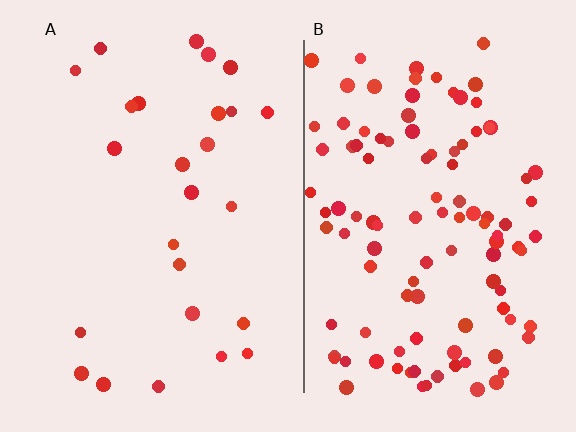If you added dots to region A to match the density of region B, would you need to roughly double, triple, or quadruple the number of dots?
Approximately quadruple.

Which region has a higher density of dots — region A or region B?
B (the right).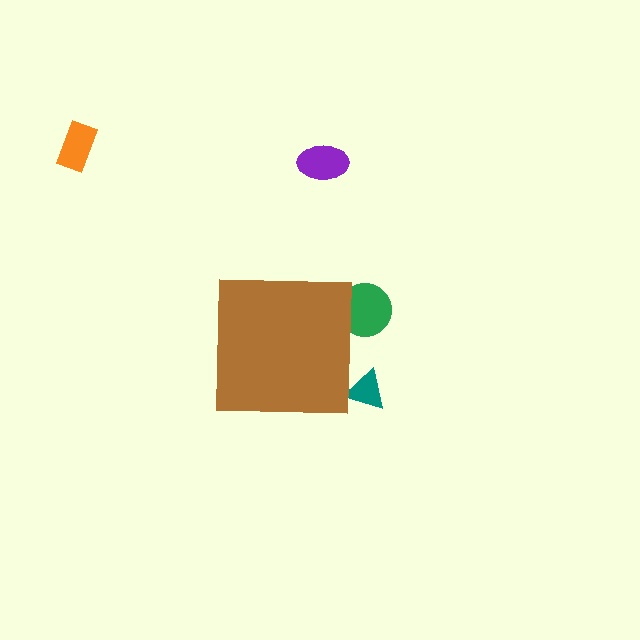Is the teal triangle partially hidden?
Yes, the teal triangle is partially hidden behind the brown square.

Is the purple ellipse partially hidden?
No, the purple ellipse is fully visible.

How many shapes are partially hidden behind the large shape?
2 shapes are partially hidden.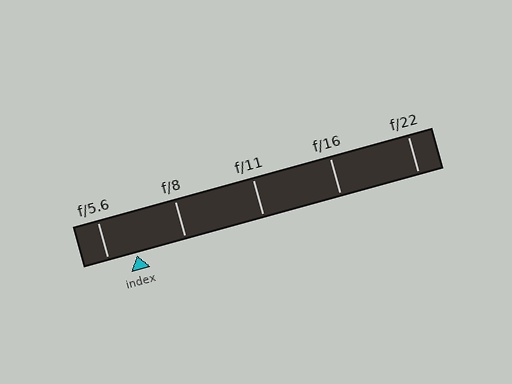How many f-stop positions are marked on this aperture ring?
There are 5 f-stop positions marked.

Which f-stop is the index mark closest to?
The index mark is closest to f/5.6.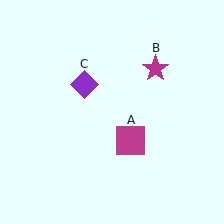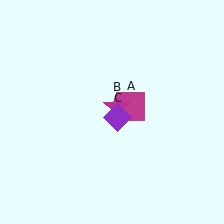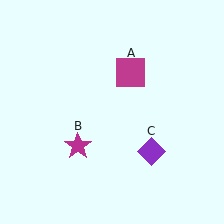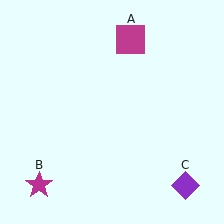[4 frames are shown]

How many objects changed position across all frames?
3 objects changed position: magenta square (object A), magenta star (object B), purple diamond (object C).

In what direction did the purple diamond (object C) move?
The purple diamond (object C) moved down and to the right.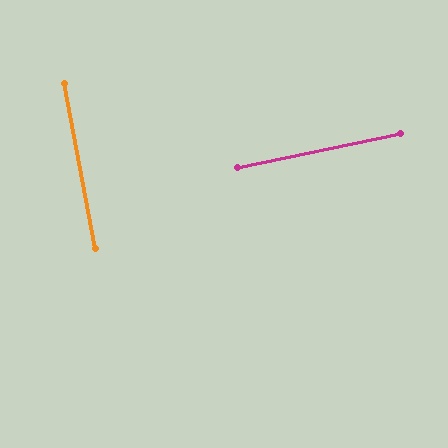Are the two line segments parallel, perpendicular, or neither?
Perpendicular — they meet at approximately 89°.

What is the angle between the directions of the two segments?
Approximately 89 degrees.